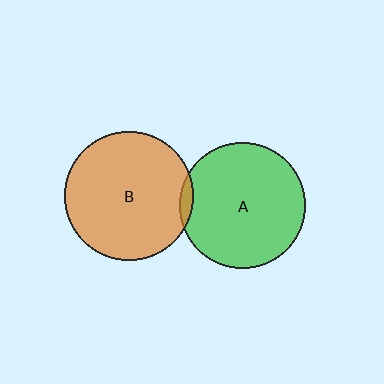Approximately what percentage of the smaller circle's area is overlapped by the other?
Approximately 5%.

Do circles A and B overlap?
Yes.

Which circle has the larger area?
Circle B (orange).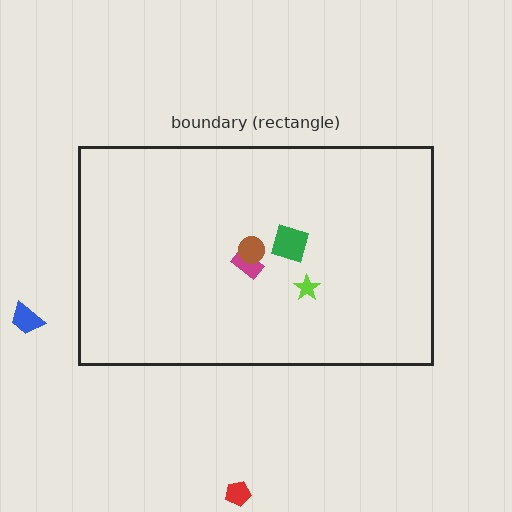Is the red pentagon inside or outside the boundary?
Outside.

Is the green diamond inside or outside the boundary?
Inside.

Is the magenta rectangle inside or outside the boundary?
Inside.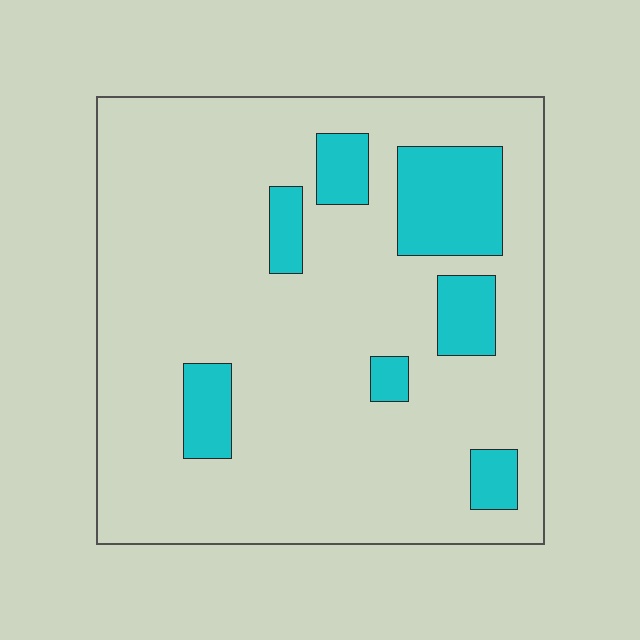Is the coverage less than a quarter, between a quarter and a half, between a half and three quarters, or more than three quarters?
Less than a quarter.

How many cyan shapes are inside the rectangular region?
7.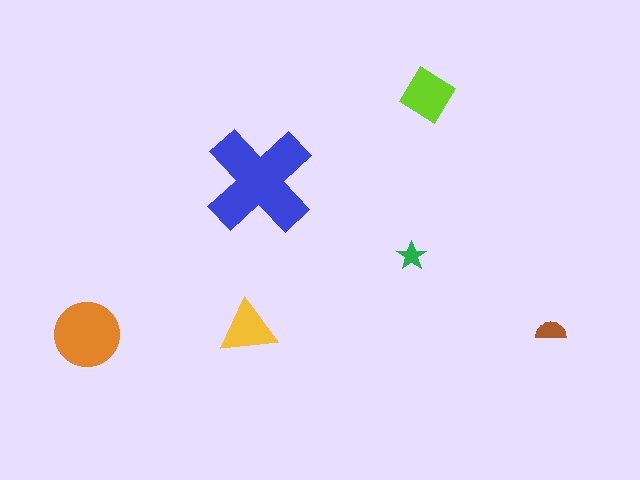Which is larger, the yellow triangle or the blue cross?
The blue cross.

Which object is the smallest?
The green star.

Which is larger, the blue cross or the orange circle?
The blue cross.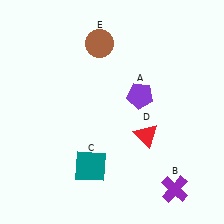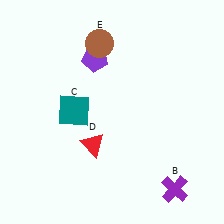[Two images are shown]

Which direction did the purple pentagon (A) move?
The purple pentagon (A) moved left.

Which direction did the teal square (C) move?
The teal square (C) moved up.